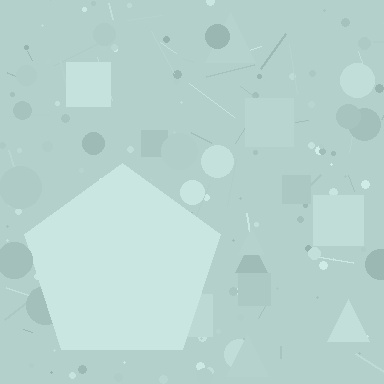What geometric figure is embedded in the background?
A pentagon is embedded in the background.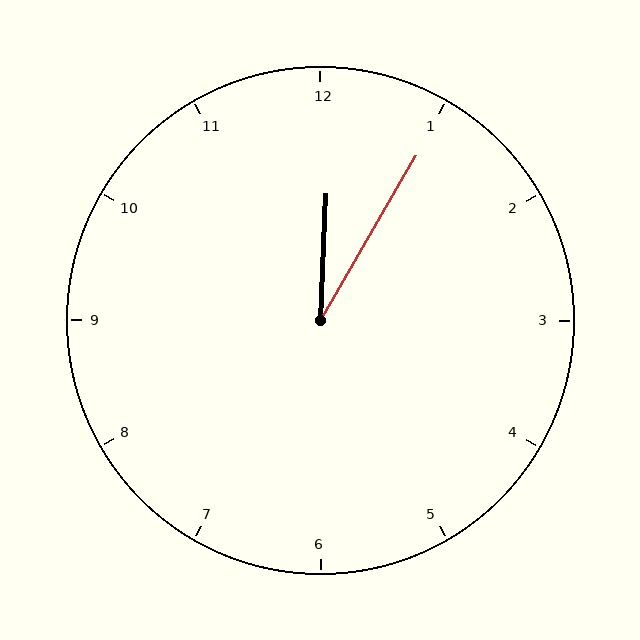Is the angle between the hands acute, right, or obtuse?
It is acute.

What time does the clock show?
12:05.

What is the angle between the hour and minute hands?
Approximately 28 degrees.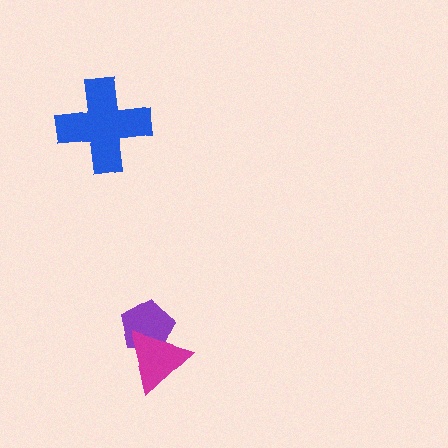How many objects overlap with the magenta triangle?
1 object overlaps with the magenta triangle.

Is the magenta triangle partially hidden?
No, no other shape covers it.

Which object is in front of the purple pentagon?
The magenta triangle is in front of the purple pentagon.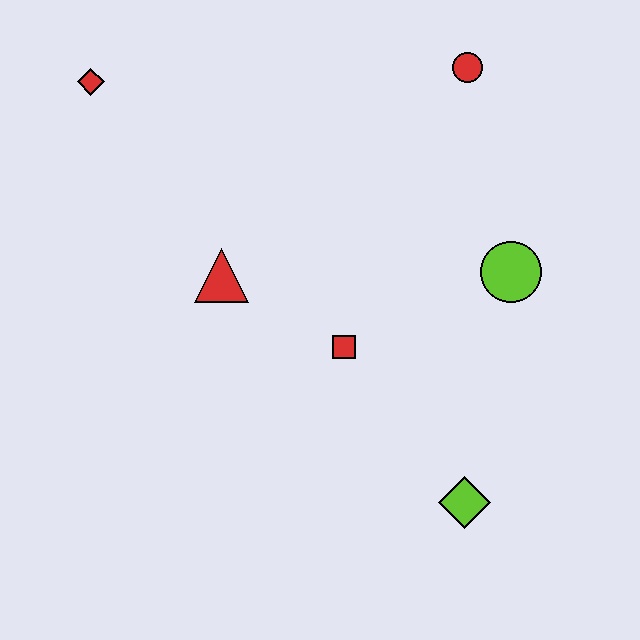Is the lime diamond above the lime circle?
No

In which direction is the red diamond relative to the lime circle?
The red diamond is to the left of the lime circle.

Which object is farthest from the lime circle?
The red diamond is farthest from the lime circle.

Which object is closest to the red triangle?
The red square is closest to the red triangle.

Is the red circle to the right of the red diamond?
Yes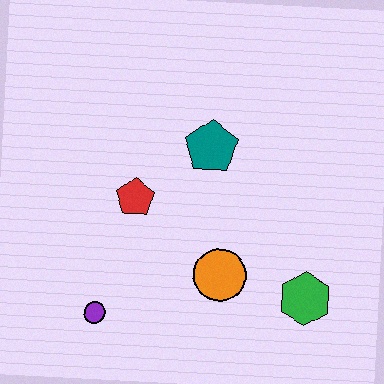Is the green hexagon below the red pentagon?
Yes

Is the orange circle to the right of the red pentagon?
Yes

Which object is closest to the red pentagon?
The teal pentagon is closest to the red pentagon.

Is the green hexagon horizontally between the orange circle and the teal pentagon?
No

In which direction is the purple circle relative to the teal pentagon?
The purple circle is below the teal pentagon.